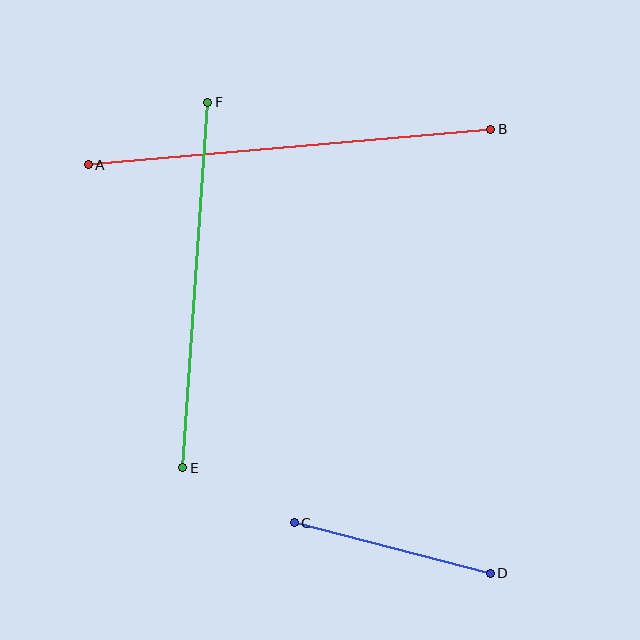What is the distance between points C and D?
The distance is approximately 202 pixels.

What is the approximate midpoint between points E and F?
The midpoint is at approximately (195, 285) pixels.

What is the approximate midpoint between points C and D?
The midpoint is at approximately (392, 548) pixels.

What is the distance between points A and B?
The distance is approximately 404 pixels.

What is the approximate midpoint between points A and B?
The midpoint is at approximately (290, 147) pixels.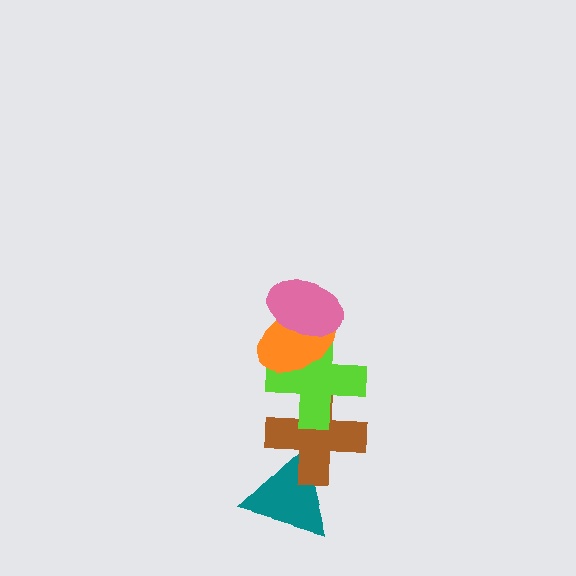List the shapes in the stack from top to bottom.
From top to bottom: the pink ellipse, the orange ellipse, the lime cross, the brown cross, the teal triangle.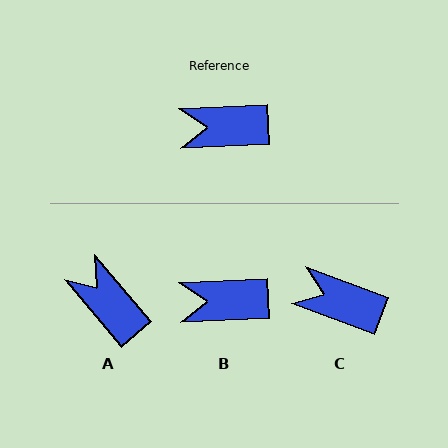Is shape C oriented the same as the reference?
No, it is off by about 24 degrees.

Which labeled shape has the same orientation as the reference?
B.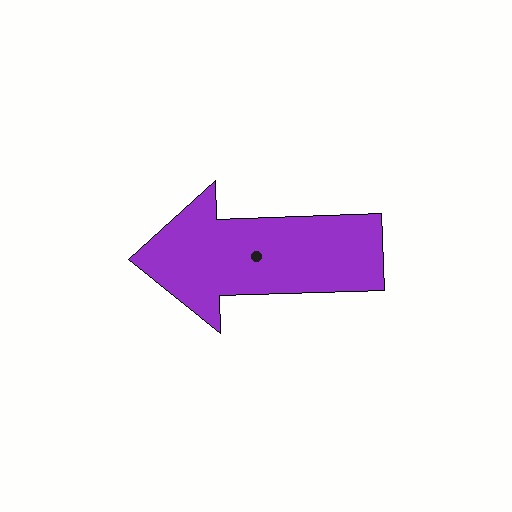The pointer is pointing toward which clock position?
Roughly 9 o'clock.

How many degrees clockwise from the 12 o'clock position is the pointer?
Approximately 268 degrees.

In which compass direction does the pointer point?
West.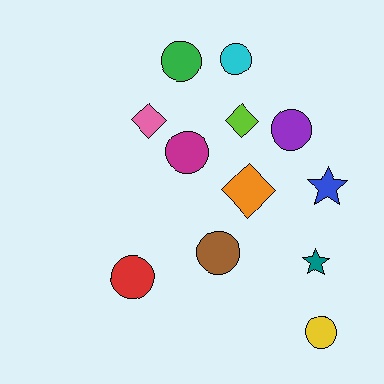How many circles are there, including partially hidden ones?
There are 7 circles.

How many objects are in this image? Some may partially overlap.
There are 12 objects.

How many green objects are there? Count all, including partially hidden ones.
There is 1 green object.